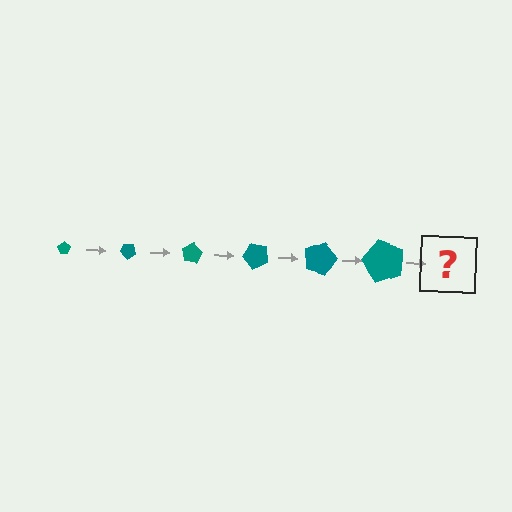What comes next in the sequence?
The next element should be a pentagon, larger than the previous one and rotated 240 degrees from the start.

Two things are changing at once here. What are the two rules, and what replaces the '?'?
The two rules are that the pentagon grows larger each step and it rotates 40 degrees each step. The '?' should be a pentagon, larger than the previous one and rotated 240 degrees from the start.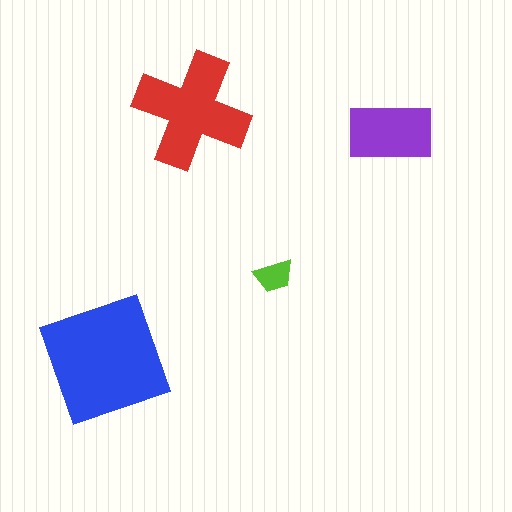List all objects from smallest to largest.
The lime trapezoid, the purple rectangle, the red cross, the blue square.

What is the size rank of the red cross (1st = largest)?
2nd.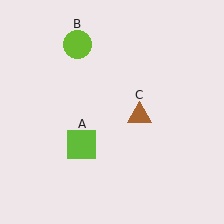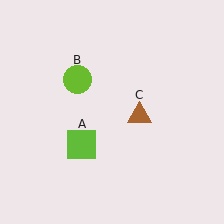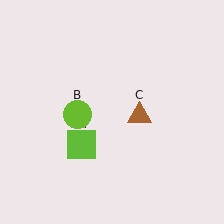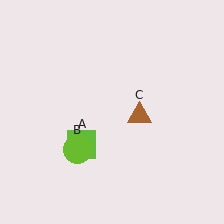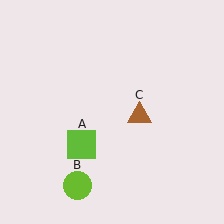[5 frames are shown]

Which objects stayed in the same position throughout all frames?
Lime square (object A) and brown triangle (object C) remained stationary.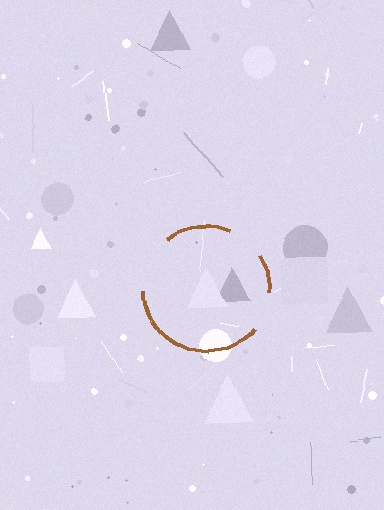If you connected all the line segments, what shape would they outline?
They would outline a circle.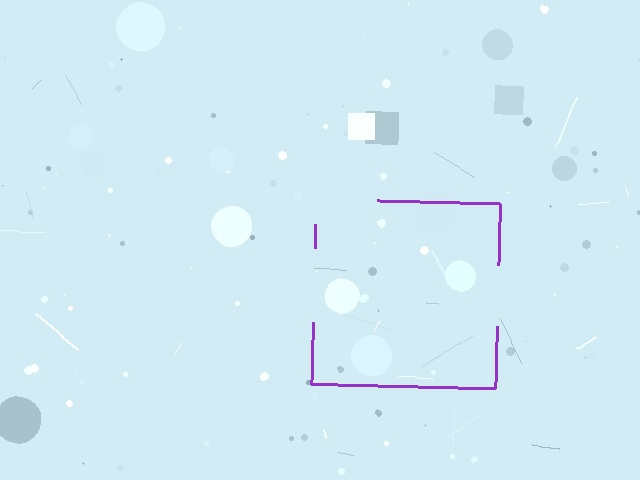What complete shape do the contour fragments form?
The contour fragments form a square.